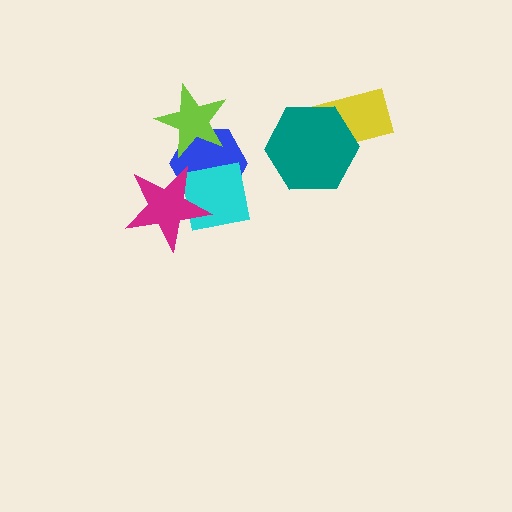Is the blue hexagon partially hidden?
Yes, it is partially covered by another shape.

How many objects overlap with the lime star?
1 object overlaps with the lime star.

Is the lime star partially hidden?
No, no other shape covers it.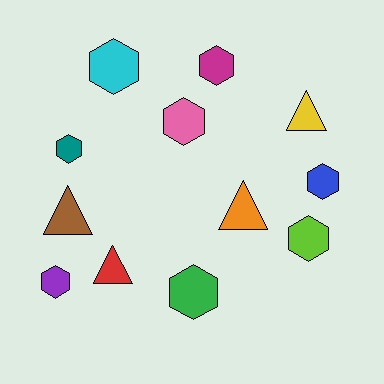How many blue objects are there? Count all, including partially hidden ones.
There is 1 blue object.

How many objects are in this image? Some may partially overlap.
There are 12 objects.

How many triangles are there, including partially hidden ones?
There are 4 triangles.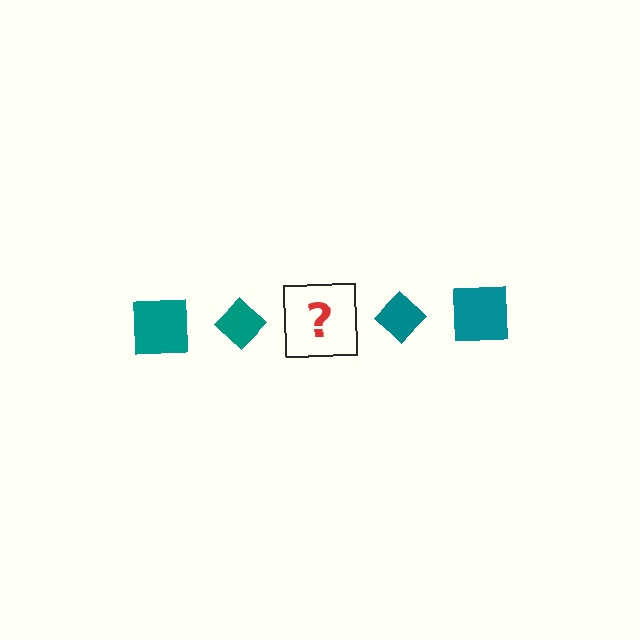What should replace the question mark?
The question mark should be replaced with a teal square.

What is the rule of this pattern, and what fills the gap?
The rule is that the pattern cycles through square, diamond shapes in teal. The gap should be filled with a teal square.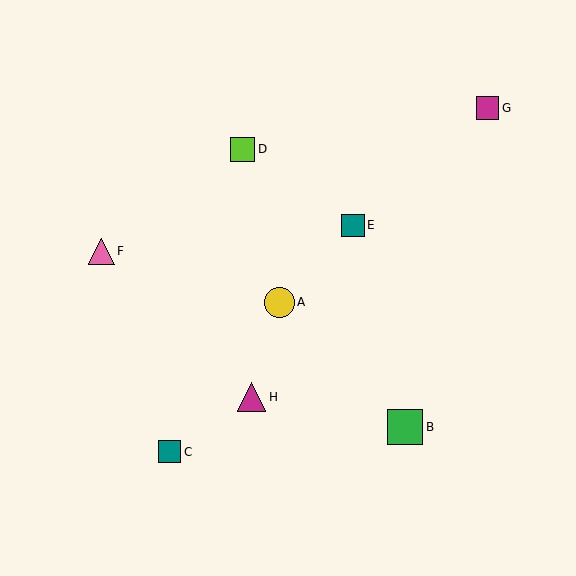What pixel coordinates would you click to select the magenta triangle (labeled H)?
Click at (251, 397) to select the magenta triangle H.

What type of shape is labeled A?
Shape A is a yellow circle.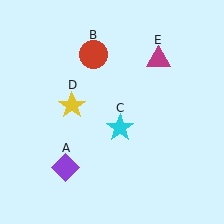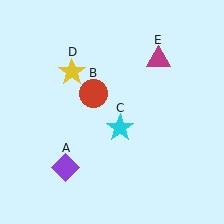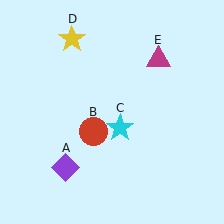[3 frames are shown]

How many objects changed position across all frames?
2 objects changed position: red circle (object B), yellow star (object D).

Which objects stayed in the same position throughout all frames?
Purple diamond (object A) and cyan star (object C) and magenta triangle (object E) remained stationary.